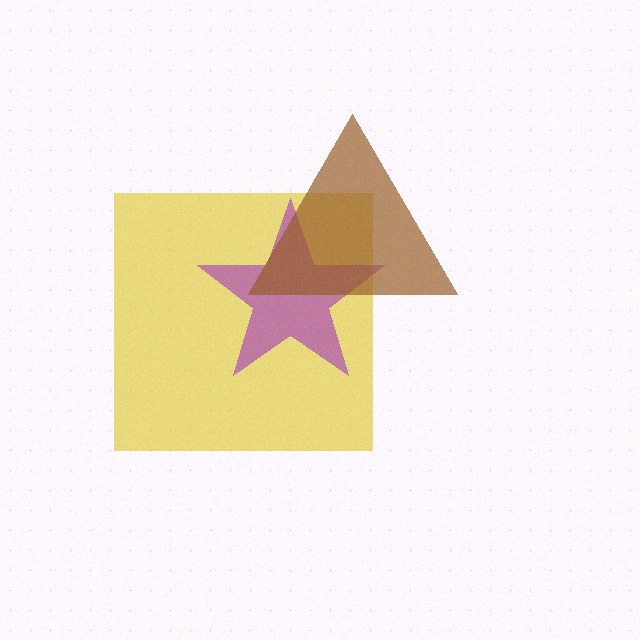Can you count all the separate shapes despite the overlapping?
Yes, there are 3 separate shapes.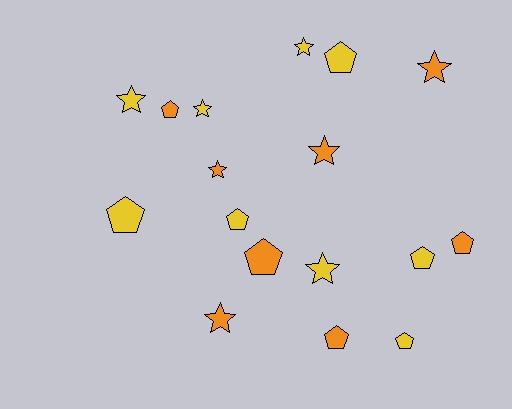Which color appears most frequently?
Yellow, with 9 objects.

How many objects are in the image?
There are 17 objects.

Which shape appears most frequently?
Pentagon, with 9 objects.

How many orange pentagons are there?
There are 4 orange pentagons.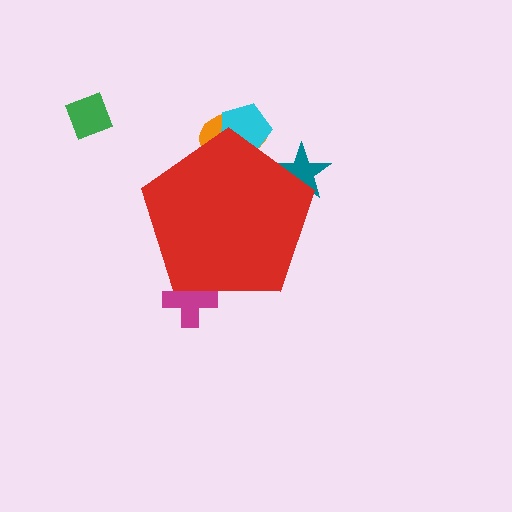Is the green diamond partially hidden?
No, the green diamond is fully visible.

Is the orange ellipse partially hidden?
Yes, the orange ellipse is partially hidden behind the red pentagon.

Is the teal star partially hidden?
Yes, the teal star is partially hidden behind the red pentagon.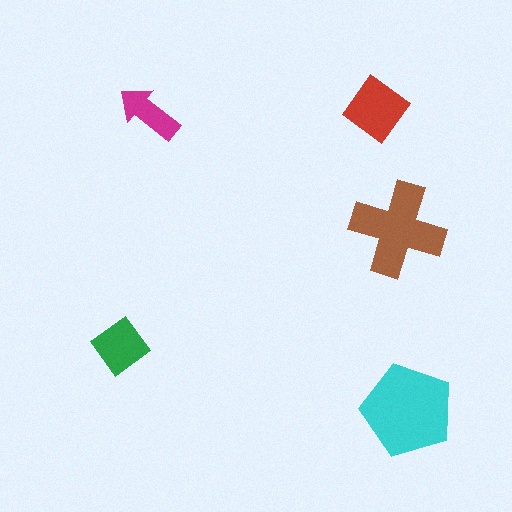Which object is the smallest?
The magenta arrow.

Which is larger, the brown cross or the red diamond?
The brown cross.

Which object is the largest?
The cyan pentagon.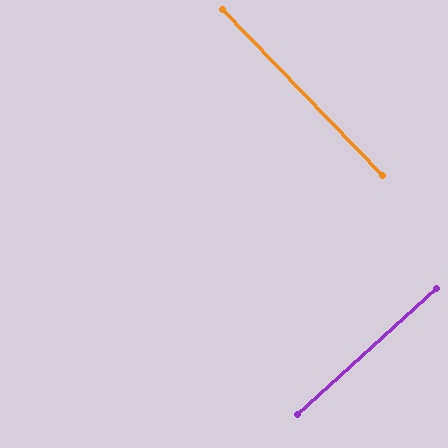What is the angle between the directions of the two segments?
Approximately 88 degrees.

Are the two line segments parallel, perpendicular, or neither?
Perpendicular — they meet at approximately 88°.